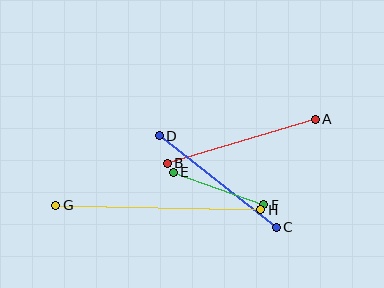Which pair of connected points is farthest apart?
Points G and H are farthest apart.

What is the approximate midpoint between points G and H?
The midpoint is at approximately (158, 207) pixels.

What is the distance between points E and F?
The distance is approximately 96 pixels.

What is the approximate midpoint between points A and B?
The midpoint is at approximately (241, 141) pixels.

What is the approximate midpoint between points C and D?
The midpoint is at approximately (218, 182) pixels.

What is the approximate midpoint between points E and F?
The midpoint is at approximately (219, 189) pixels.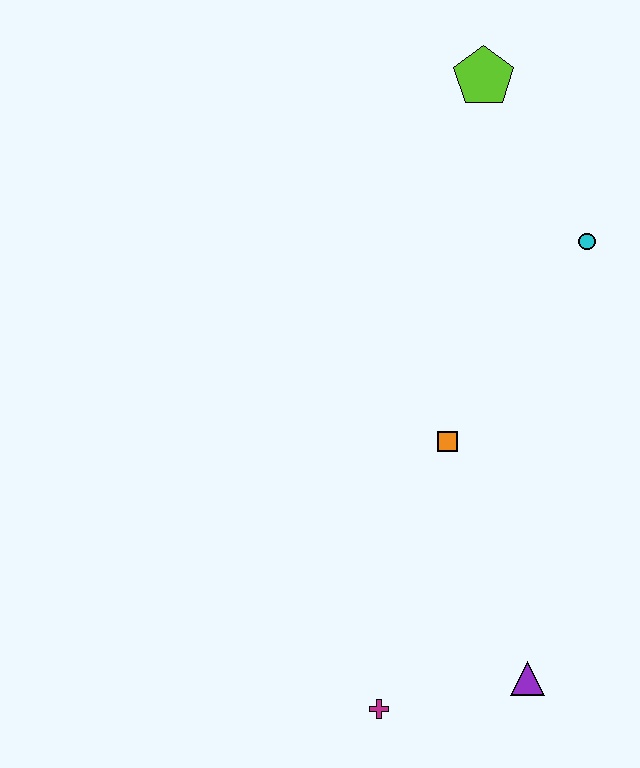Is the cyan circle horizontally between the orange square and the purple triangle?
No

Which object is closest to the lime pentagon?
The cyan circle is closest to the lime pentagon.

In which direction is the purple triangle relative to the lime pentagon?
The purple triangle is below the lime pentagon.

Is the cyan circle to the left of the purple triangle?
No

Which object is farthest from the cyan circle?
The magenta cross is farthest from the cyan circle.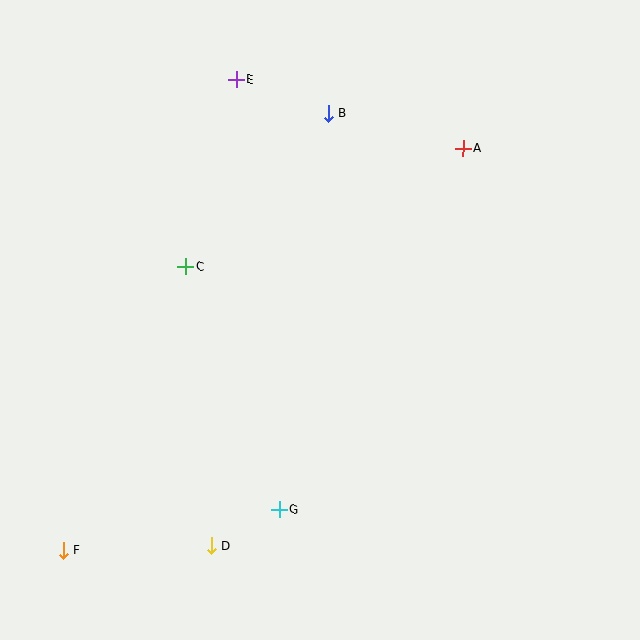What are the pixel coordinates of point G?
Point G is at (279, 509).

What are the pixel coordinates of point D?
Point D is at (211, 546).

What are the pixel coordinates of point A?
Point A is at (463, 148).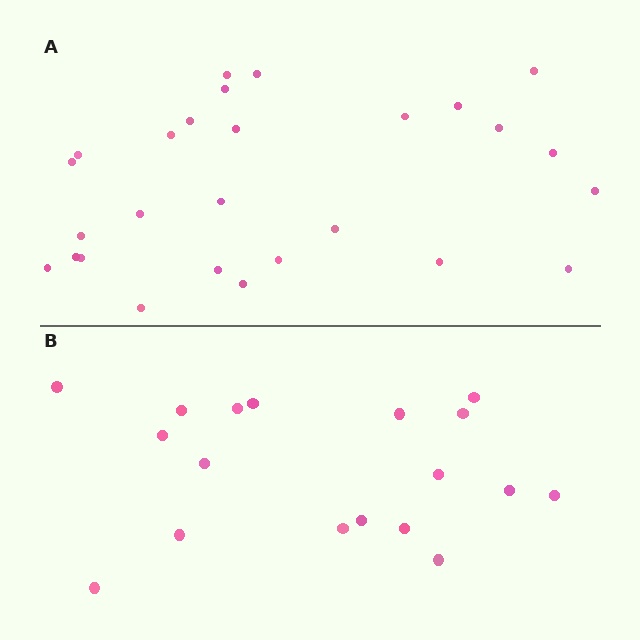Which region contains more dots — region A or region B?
Region A (the top region) has more dots.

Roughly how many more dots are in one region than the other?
Region A has roughly 8 or so more dots than region B.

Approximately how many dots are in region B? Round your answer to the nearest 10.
About 20 dots. (The exact count is 18, which rounds to 20.)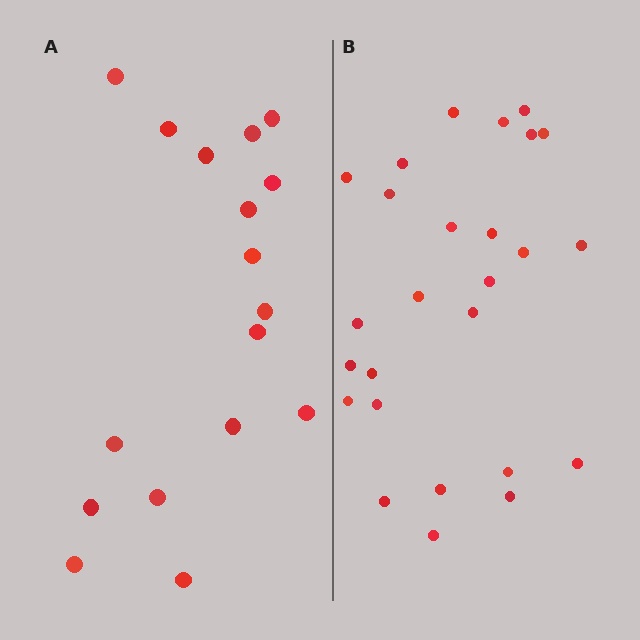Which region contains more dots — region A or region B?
Region B (the right region) has more dots.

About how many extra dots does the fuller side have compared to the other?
Region B has roughly 8 or so more dots than region A.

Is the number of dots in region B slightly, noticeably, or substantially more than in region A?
Region B has substantially more. The ratio is roughly 1.5 to 1.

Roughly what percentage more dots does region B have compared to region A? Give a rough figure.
About 55% more.